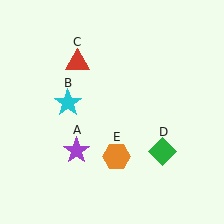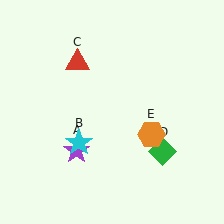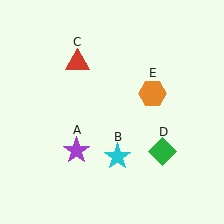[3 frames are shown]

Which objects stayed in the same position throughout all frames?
Purple star (object A) and red triangle (object C) and green diamond (object D) remained stationary.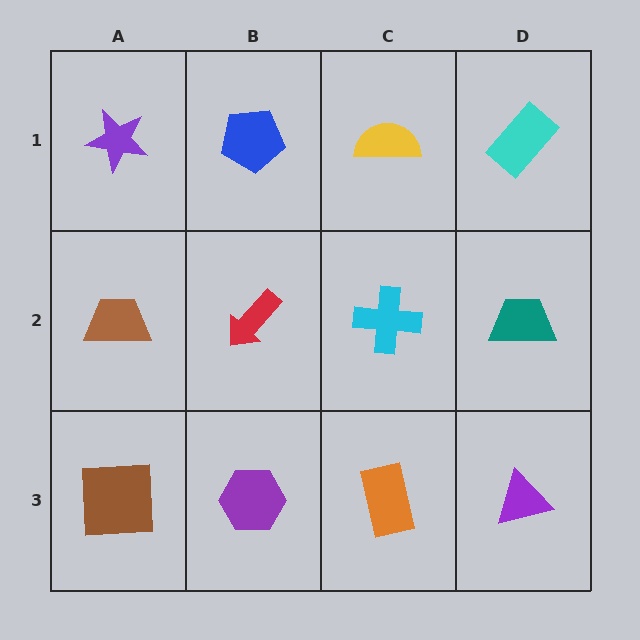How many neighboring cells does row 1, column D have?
2.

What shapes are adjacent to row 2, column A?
A purple star (row 1, column A), a brown square (row 3, column A), a red arrow (row 2, column B).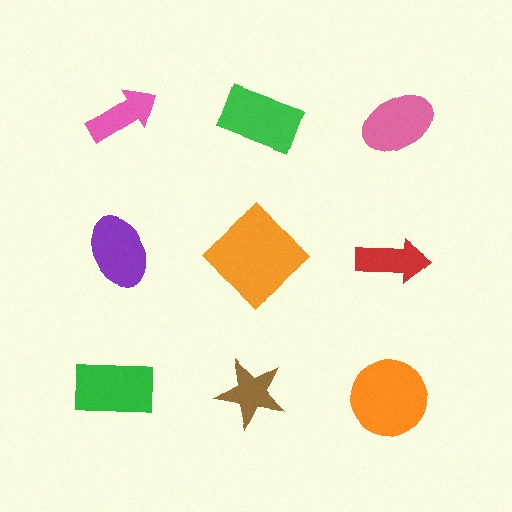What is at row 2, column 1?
A purple ellipse.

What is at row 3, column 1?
A green rectangle.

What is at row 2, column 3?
A red arrow.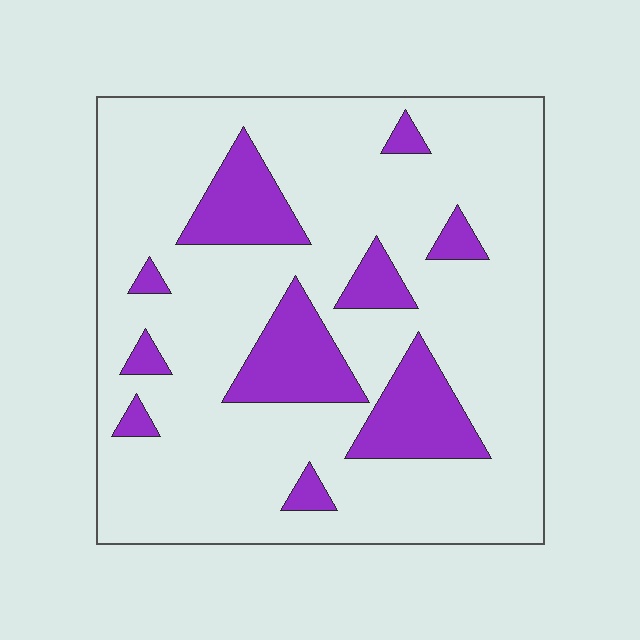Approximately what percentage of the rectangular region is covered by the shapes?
Approximately 20%.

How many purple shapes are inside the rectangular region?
10.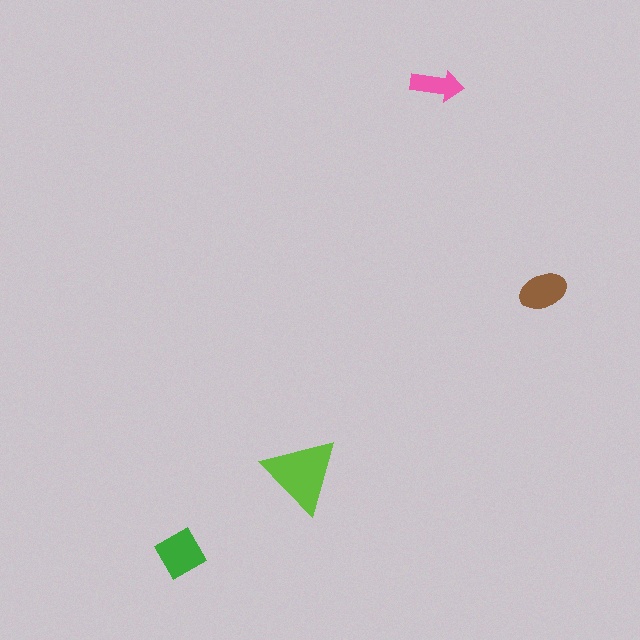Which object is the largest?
The lime triangle.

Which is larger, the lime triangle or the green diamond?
The lime triangle.